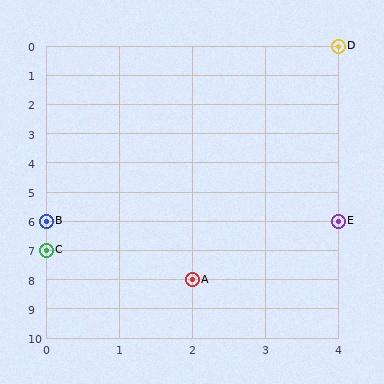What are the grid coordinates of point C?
Point C is at grid coordinates (0, 7).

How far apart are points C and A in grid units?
Points C and A are 2 columns and 1 row apart (about 2.2 grid units diagonally).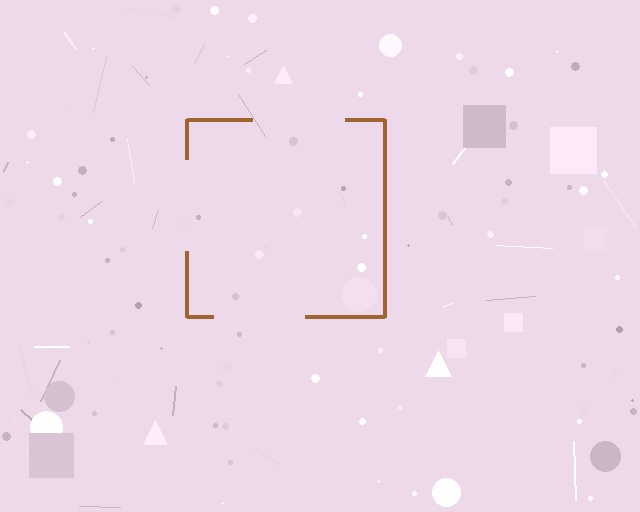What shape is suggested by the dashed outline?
The dashed outline suggests a square.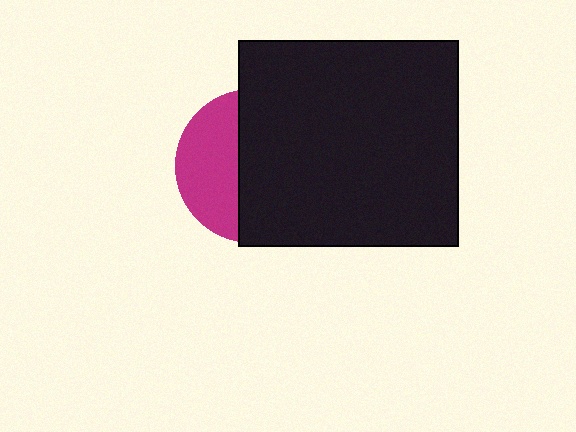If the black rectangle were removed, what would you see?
You would see the complete magenta circle.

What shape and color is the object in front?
The object in front is a black rectangle.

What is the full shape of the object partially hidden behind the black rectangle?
The partially hidden object is a magenta circle.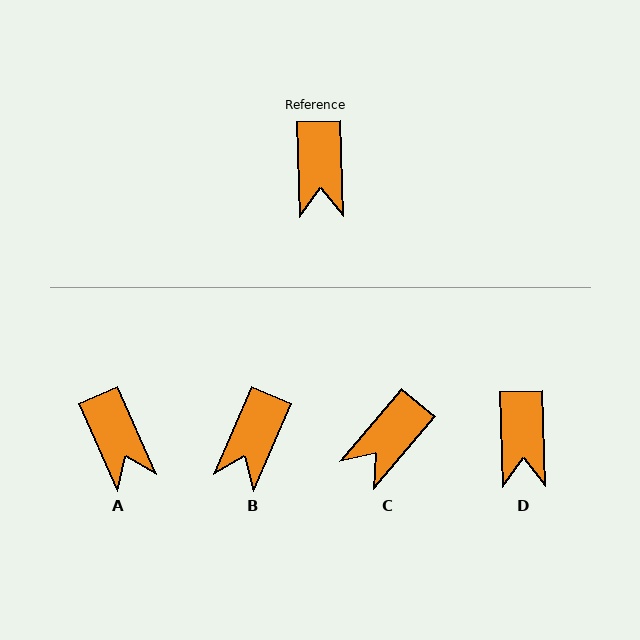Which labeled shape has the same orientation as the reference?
D.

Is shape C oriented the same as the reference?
No, it is off by about 42 degrees.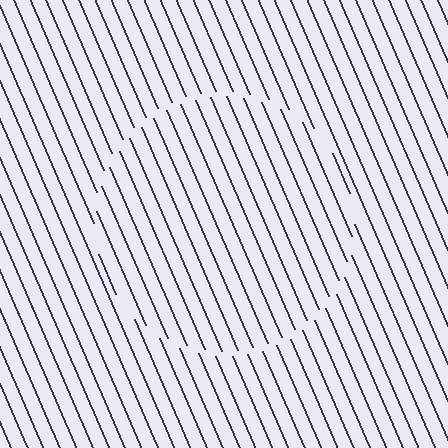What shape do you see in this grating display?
An illusory circle. The interior of the shape contains the same grating, shifted by half a period — the contour is defined by the phase discontinuity where line-ends from the inner and outer gratings abut.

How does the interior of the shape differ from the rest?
The interior of the shape contains the same grating, shifted by half a period — the contour is defined by the phase discontinuity where line-ends from the inner and outer gratings abut.